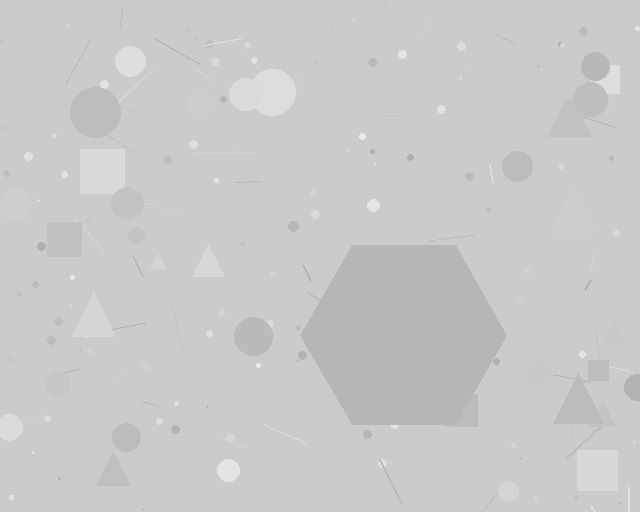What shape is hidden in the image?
A hexagon is hidden in the image.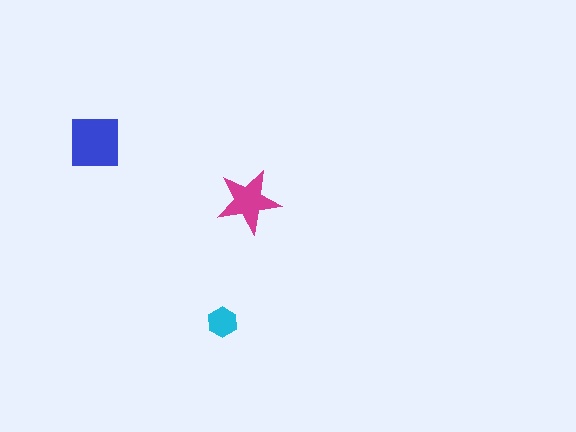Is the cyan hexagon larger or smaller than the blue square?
Smaller.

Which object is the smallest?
The cyan hexagon.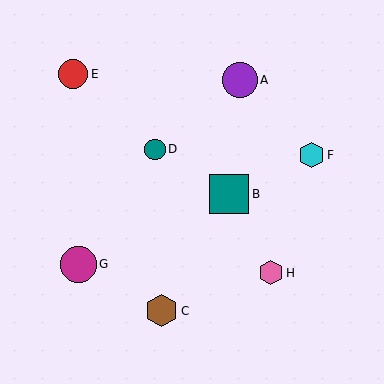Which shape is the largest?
The teal square (labeled B) is the largest.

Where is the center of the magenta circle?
The center of the magenta circle is at (78, 264).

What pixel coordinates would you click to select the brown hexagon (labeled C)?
Click at (162, 311) to select the brown hexagon C.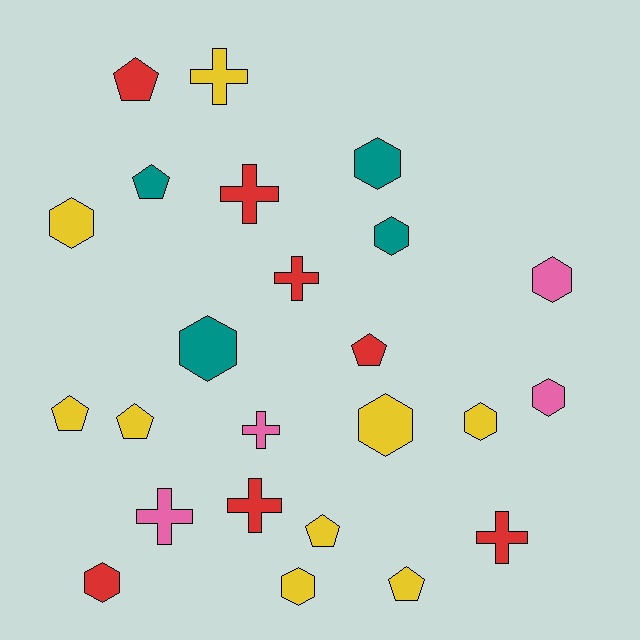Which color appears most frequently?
Yellow, with 9 objects.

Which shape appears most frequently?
Hexagon, with 10 objects.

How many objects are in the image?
There are 24 objects.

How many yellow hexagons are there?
There are 4 yellow hexagons.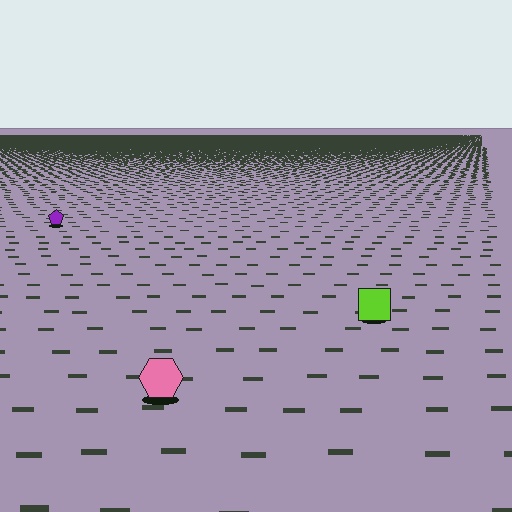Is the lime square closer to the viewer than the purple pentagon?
Yes. The lime square is closer — you can tell from the texture gradient: the ground texture is coarser near it.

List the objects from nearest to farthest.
From nearest to farthest: the pink hexagon, the lime square, the purple pentagon.